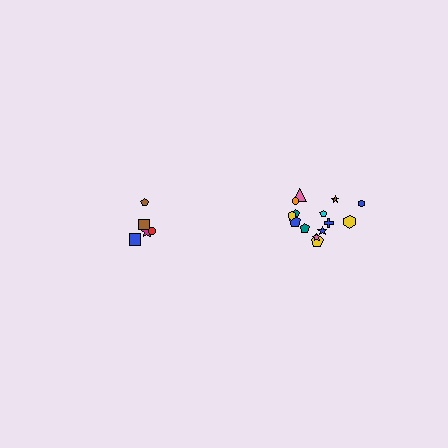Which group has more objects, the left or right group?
The right group.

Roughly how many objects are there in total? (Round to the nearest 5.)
Roughly 20 objects in total.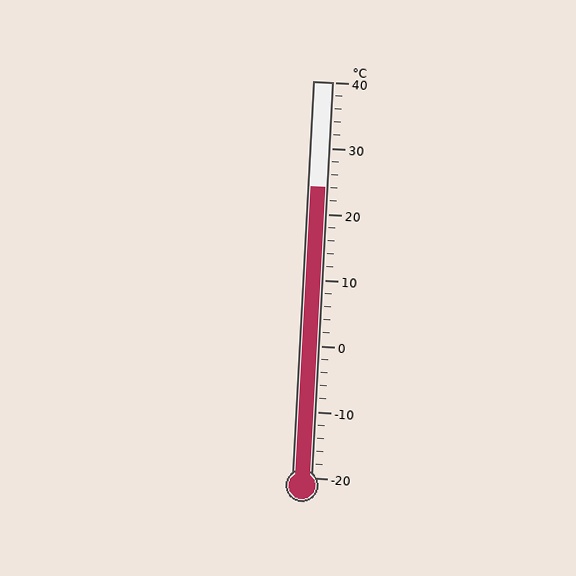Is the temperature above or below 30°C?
The temperature is below 30°C.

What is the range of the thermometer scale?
The thermometer scale ranges from -20°C to 40°C.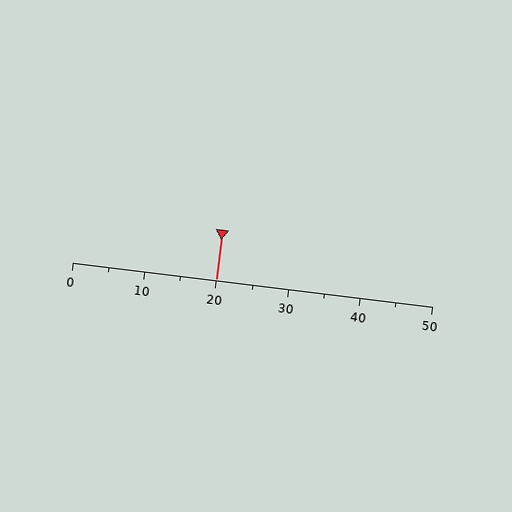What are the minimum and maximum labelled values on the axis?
The axis runs from 0 to 50.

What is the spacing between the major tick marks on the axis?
The major ticks are spaced 10 apart.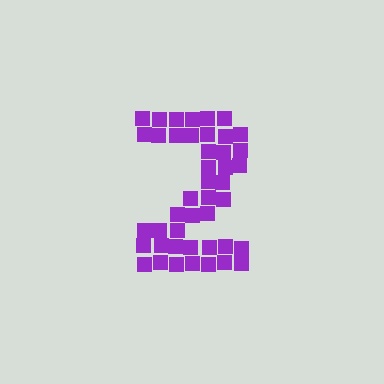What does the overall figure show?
The overall figure shows the digit 2.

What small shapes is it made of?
It is made of small squares.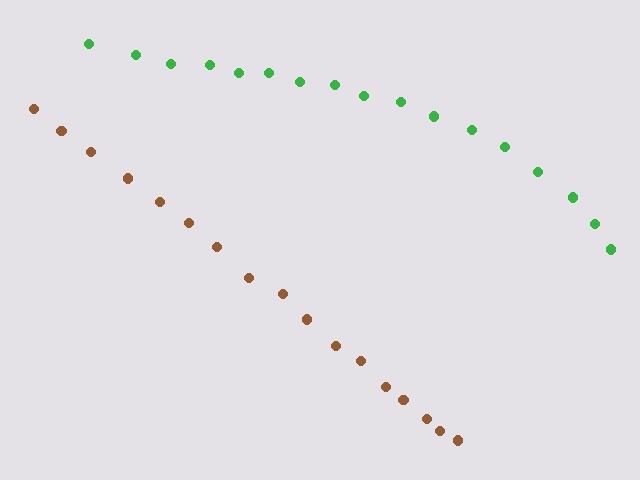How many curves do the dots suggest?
There are 2 distinct paths.